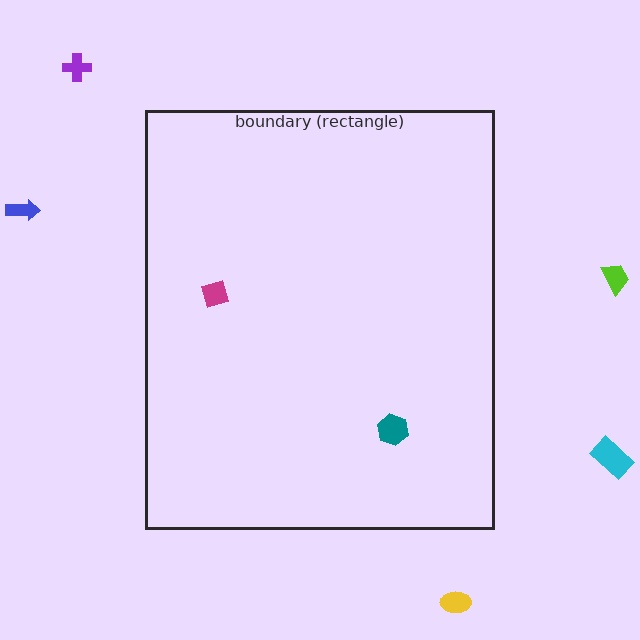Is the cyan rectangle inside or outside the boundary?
Outside.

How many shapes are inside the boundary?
2 inside, 5 outside.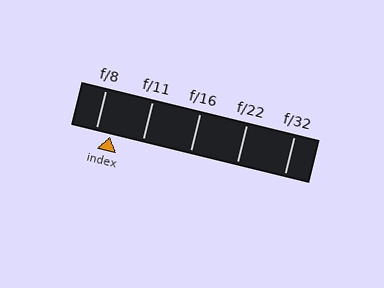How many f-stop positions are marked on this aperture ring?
There are 5 f-stop positions marked.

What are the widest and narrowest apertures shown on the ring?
The widest aperture shown is f/8 and the narrowest is f/32.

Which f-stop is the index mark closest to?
The index mark is closest to f/8.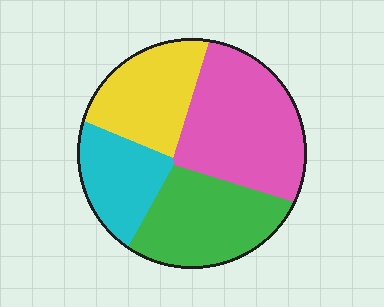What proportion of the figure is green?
Green takes up between a sixth and a third of the figure.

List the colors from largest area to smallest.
From largest to smallest: pink, green, yellow, cyan.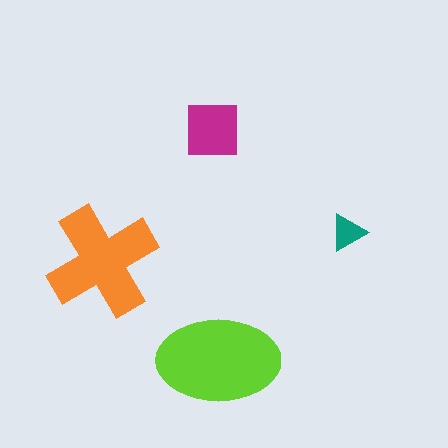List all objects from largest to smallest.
The lime ellipse, the orange cross, the magenta square, the teal triangle.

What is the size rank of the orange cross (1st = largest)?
2nd.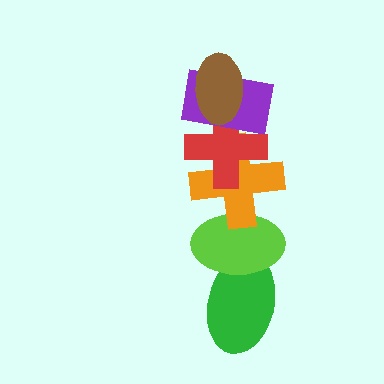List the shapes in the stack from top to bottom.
From top to bottom: the brown ellipse, the purple rectangle, the red cross, the orange cross, the lime ellipse, the green ellipse.